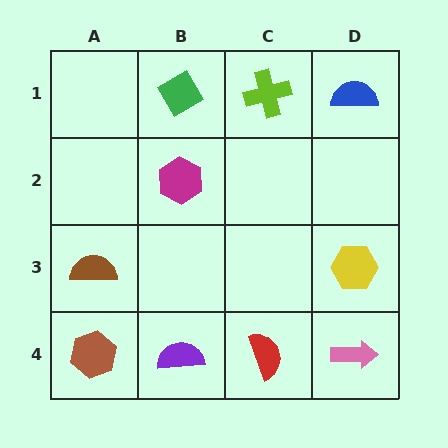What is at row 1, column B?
A green diamond.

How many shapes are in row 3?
2 shapes.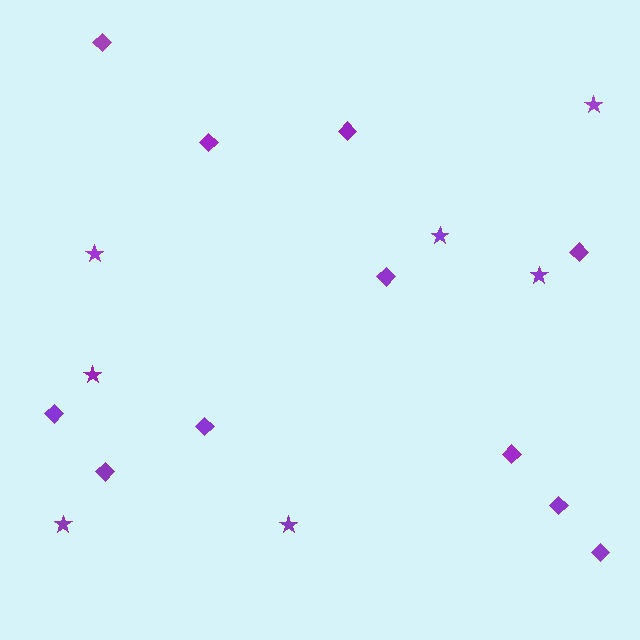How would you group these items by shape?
There are 2 groups: one group of diamonds (11) and one group of stars (7).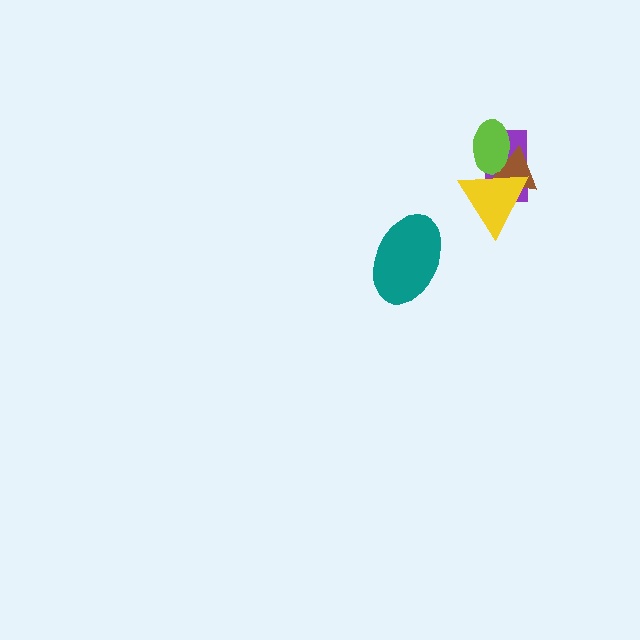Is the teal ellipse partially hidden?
No, no other shape covers it.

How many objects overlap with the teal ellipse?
0 objects overlap with the teal ellipse.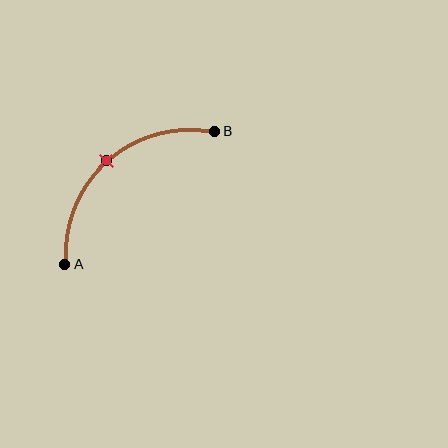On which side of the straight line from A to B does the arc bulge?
The arc bulges above and to the left of the straight line connecting A and B.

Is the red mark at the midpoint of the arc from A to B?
Yes. The red mark lies on the arc at equal arc-length from both A and B — it is the arc midpoint.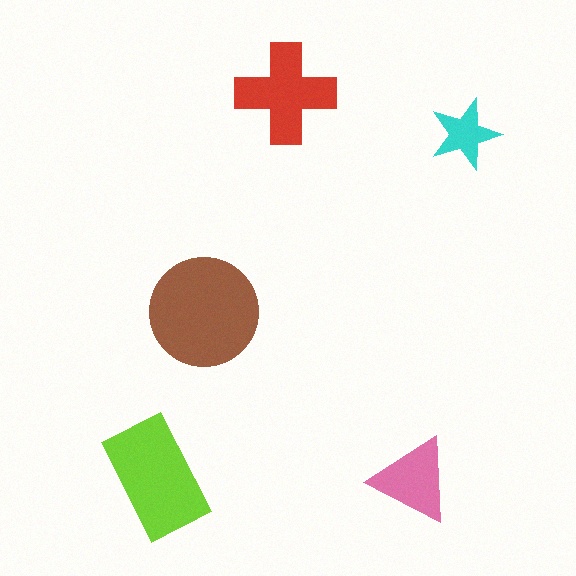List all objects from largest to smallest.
The brown circle, the lime rectangle, the red cross, the pink triangle, the cyan star.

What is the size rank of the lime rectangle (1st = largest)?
2nd.